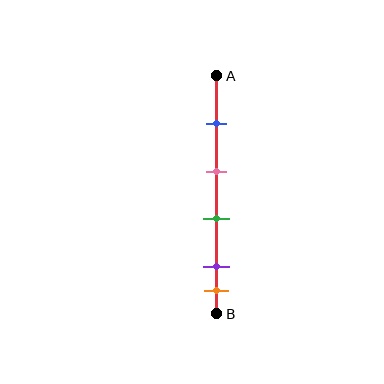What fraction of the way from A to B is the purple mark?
The purple mark is approximately 80% (0.8) of the way from A to B.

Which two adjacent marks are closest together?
The purple and orange marks are the closest adjacent pair.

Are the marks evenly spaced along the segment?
No, the marks are not evenly spaced.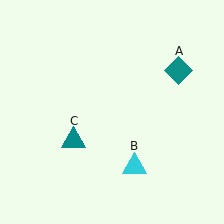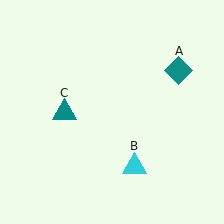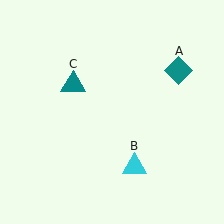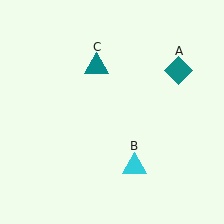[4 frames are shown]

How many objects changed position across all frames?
1 object changed position: teal triangle (object C).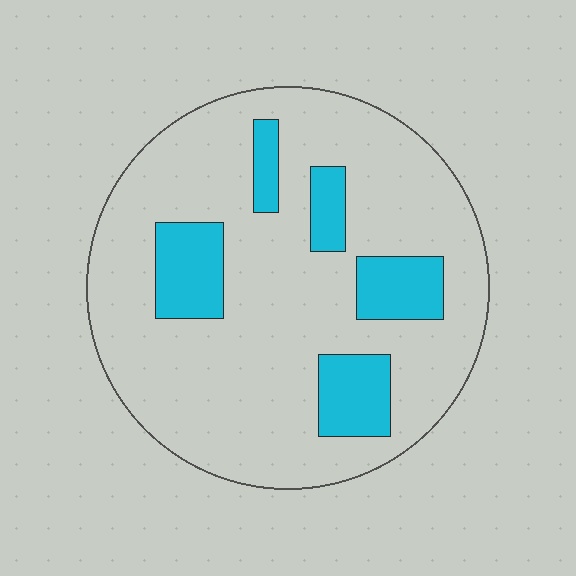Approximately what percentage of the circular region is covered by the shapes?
Approximately 20%.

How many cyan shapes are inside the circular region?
5.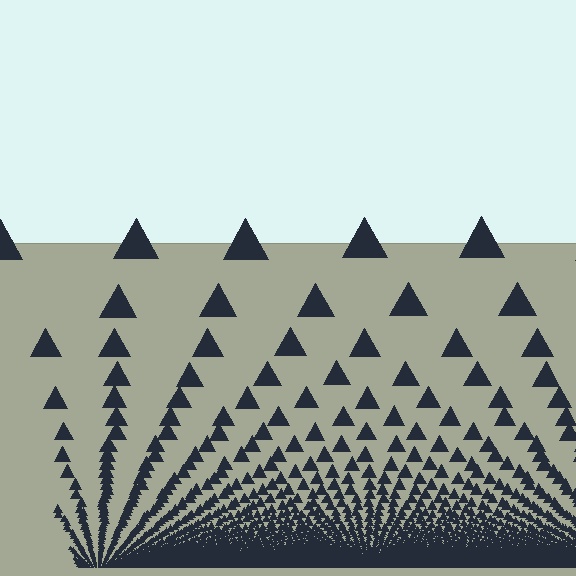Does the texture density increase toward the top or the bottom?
Density increases toward the bottom.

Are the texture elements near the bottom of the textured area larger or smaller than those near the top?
Smaller. The gradient is inverted — elements near the bottom are smaller and denser.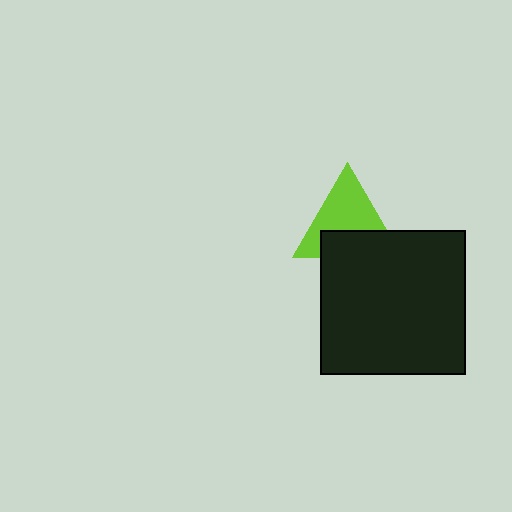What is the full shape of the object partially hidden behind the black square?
The partially hidden object is a lime triangle.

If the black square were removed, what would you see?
You would see the complete lime triangle.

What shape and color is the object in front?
The object in front is a black square.